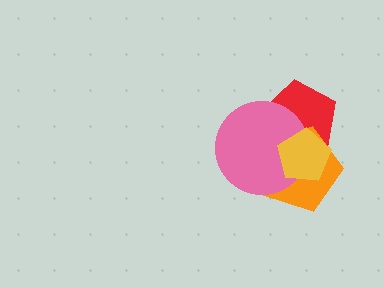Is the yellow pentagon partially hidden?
No, no other shape covers it.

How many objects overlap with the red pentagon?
3 objects overlap with the red pentagon.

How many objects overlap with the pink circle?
3 objects overlap with the pink circle.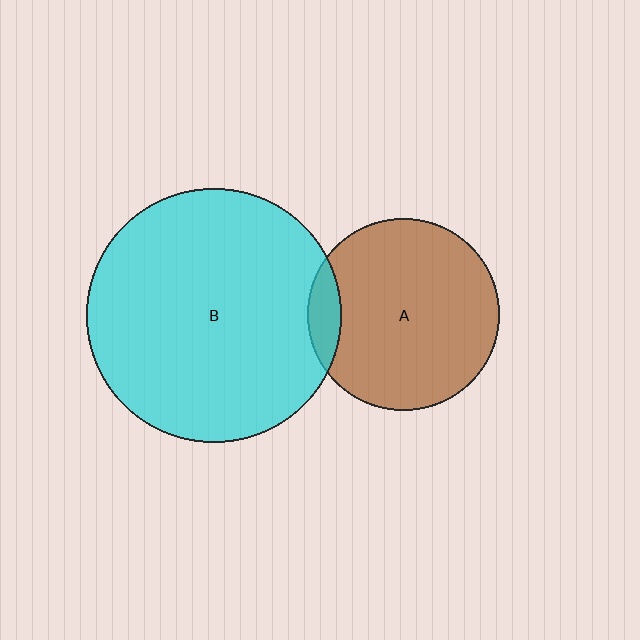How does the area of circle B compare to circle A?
Approximately 1.8 times.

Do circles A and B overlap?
Yes.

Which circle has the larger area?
Circle B (cyan).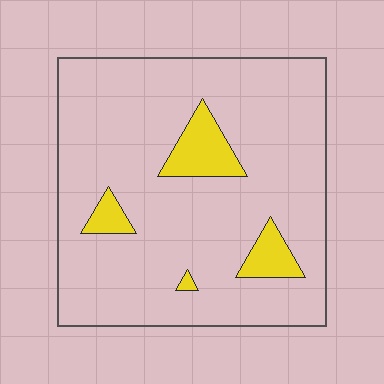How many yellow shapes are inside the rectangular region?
4.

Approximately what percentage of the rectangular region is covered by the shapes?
Approximately 10%.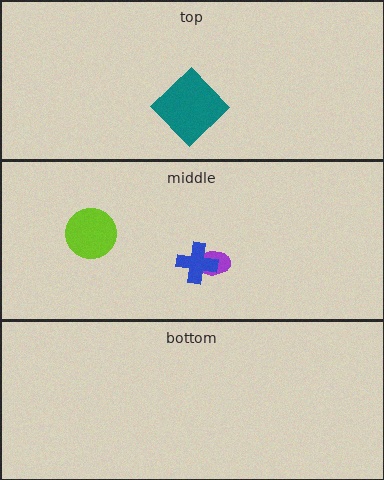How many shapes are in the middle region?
3.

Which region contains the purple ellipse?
The middle region.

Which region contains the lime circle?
The middle region.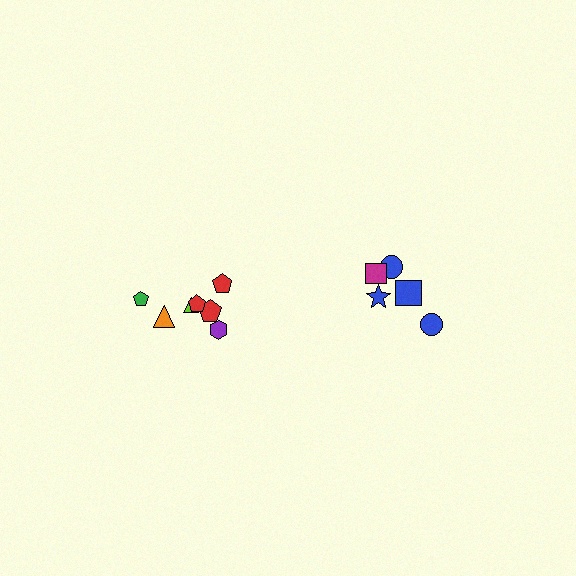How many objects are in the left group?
There are 7 objects.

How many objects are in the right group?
There are 5 objects.